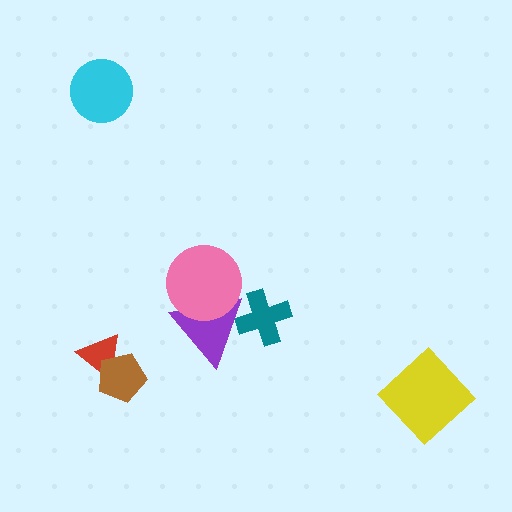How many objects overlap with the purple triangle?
2 objects overlap with the purple triangle.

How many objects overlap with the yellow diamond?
0 objects overlap with the yellow diamond.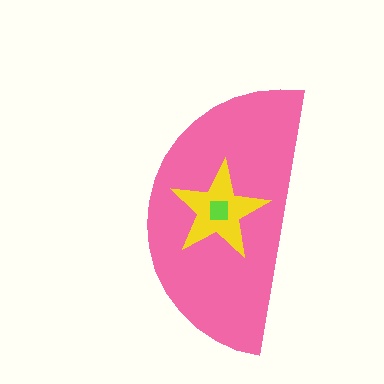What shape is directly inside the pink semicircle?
The yellow star.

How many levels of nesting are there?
3.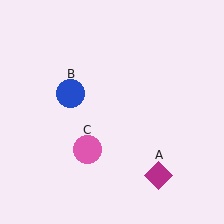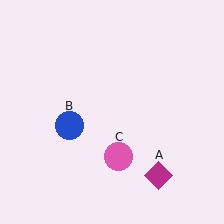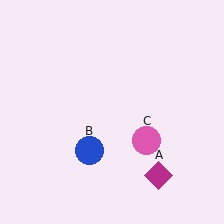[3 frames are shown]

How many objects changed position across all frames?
2 objects changed position: blue circle (object B), pink circle (object C).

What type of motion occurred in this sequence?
The blue circle (object B), pink circle (object C) rotated counterclockwise around the center of the scene.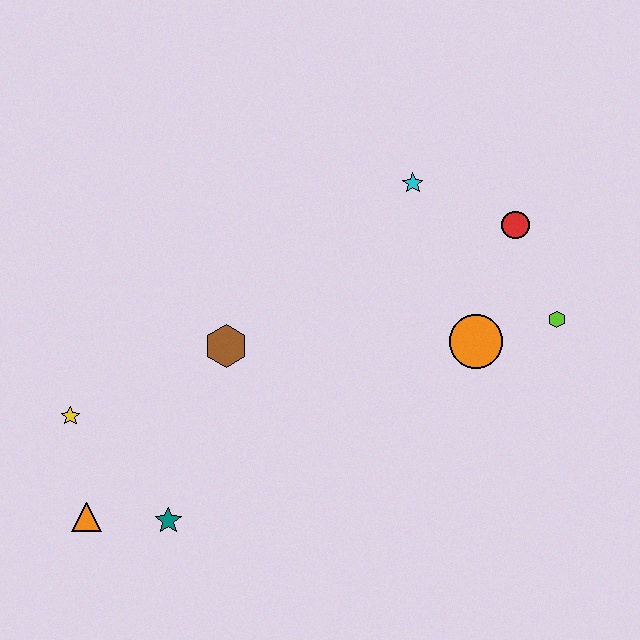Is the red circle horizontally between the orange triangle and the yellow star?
No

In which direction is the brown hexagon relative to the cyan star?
The brown hexagon is to the left of the cyan star.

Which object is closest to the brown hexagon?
The yellow star is closest to the brown hexagon.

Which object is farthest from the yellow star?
The lime hexagon is farthest from the yellow star.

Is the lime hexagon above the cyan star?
No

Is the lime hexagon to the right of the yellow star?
Yes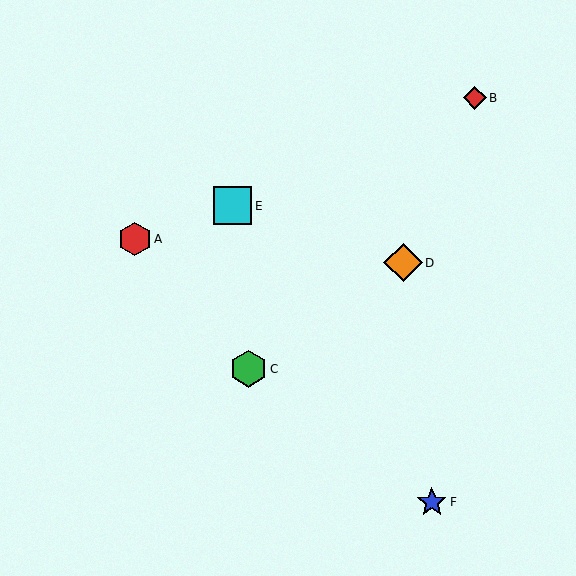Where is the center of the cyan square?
The center of the cyan square is at (233, 206).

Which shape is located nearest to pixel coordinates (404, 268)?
The orange diamond (labeled D) at (403, 263) is nearest to that location.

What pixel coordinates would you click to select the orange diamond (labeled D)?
Click at (403, 263) to select the orange diamond D.